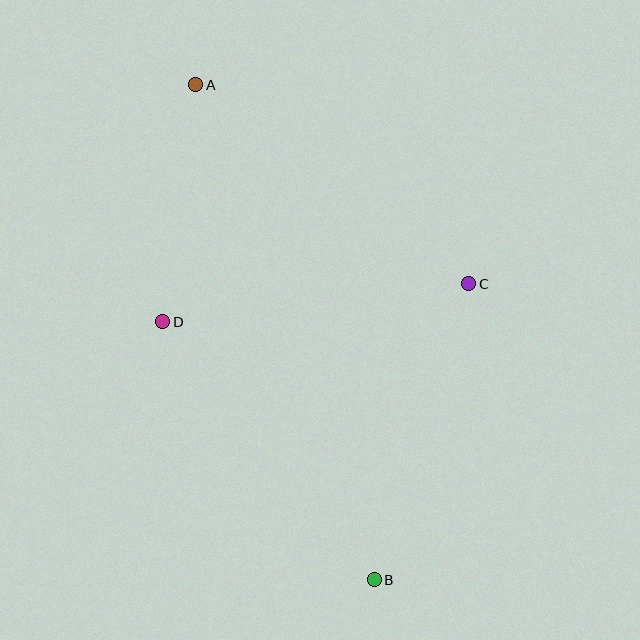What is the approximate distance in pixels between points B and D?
The distance between B and D is approximately 334 pixels.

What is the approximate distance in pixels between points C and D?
The distance between C and D is approximately 308 pixels.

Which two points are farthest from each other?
Points A and B are farthest from each other.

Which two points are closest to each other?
Points A and D are closest to each other.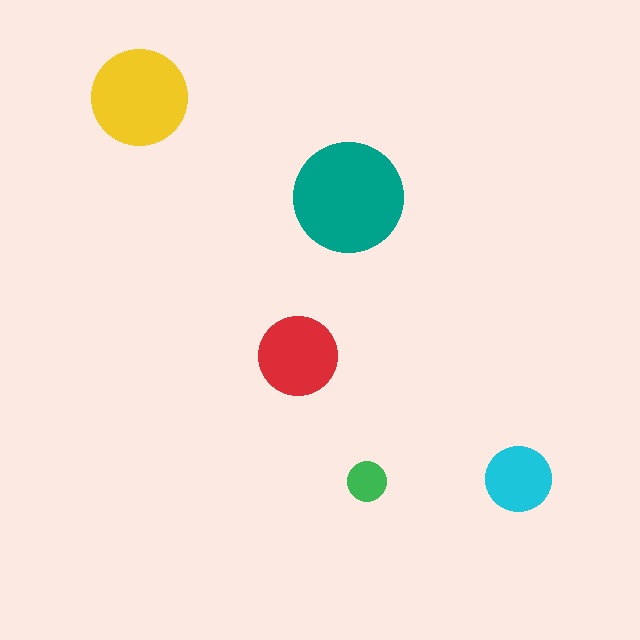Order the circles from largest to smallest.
the teal one, the yellow one, the red one, the cyan one, the green one.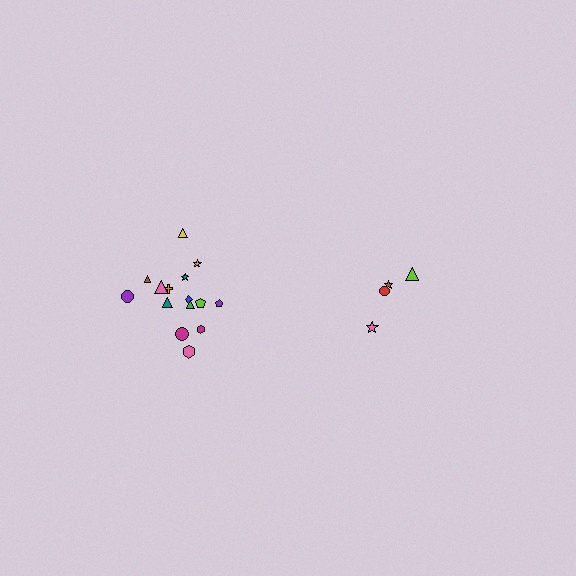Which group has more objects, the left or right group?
The left group.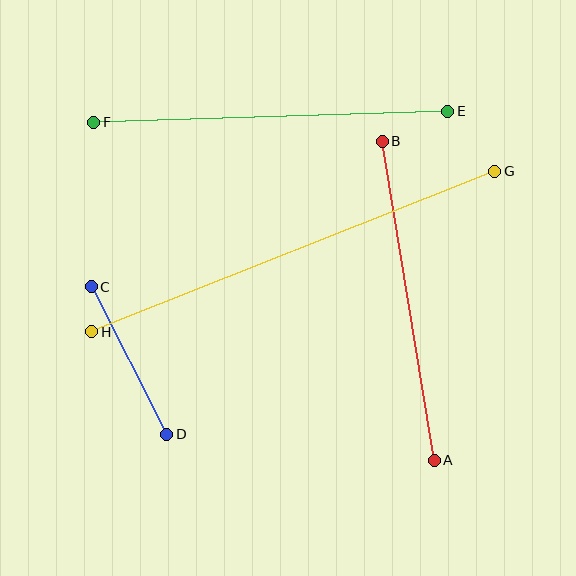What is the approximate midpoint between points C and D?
The midpoint is at approximately (129, 361) pixels.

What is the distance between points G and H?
The distance is approximately 433 pixels.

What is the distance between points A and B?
The distance is approximately 323 pixels.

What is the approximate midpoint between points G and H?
The midpoint is at approximately (293, 252) pixels.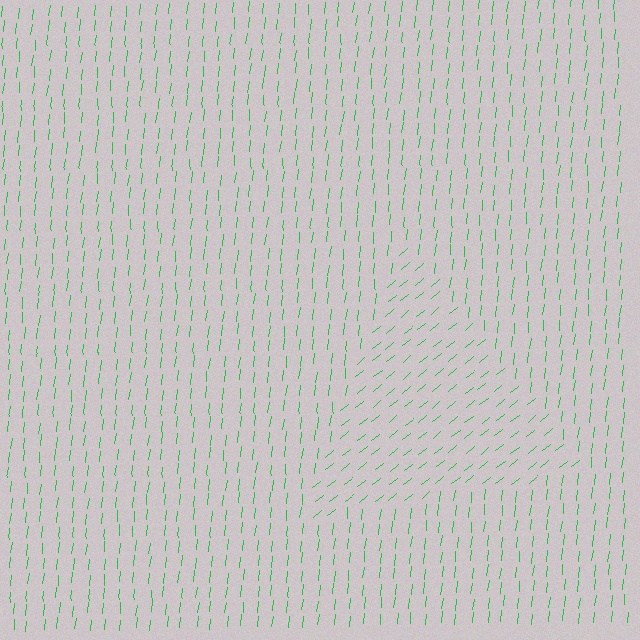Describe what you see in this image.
The image is filled with small green line segments. A triangle region in the image has lines oriented differently from the surrounding lines, creating a visible texture boundary.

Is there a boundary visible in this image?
Yes, there is a texture boundary formed by a change in line orientation.